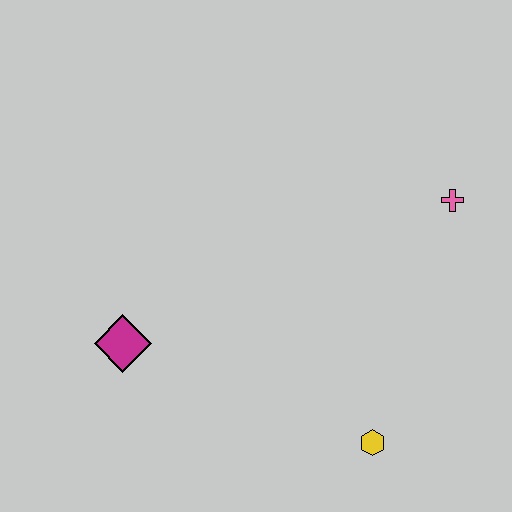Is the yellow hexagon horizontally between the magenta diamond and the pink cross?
Yes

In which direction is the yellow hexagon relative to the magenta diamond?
The yellow hexagon is to the right of the magenta diamond.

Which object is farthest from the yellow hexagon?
The magenta diamond is farthest from the yellow hexagon.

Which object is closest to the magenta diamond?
The yellow hexagon is closest to the magenta diamond.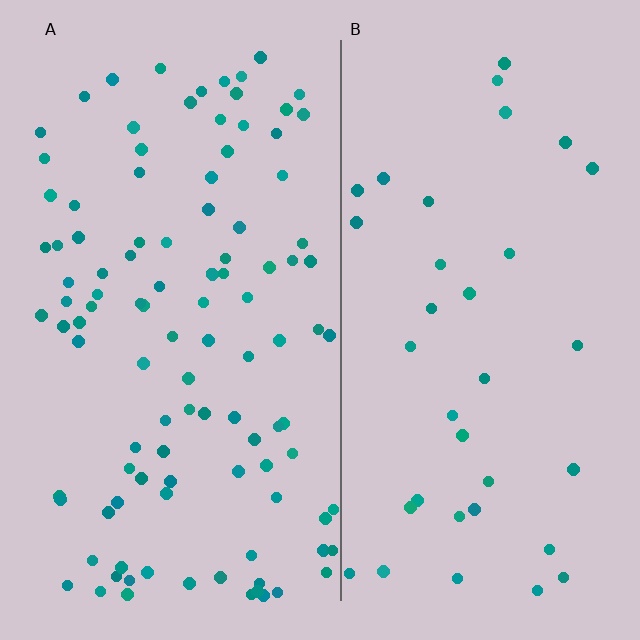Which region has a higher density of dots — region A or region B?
A (the left).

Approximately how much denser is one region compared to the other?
Approximately 3.0× — region A over region B.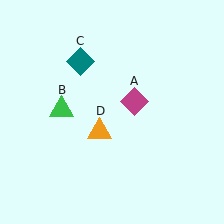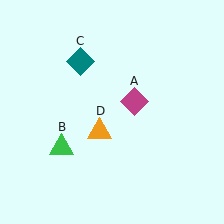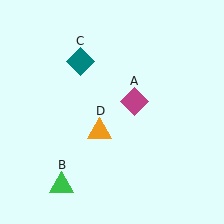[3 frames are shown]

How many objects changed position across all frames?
1 object changed position: green triangle (object B).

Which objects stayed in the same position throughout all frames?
Magenta diamond (object A) and teal diamond (object C) and orange triangle (object D) remained stationary.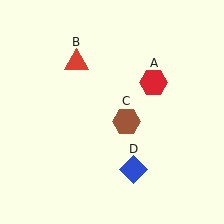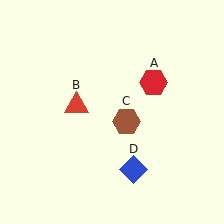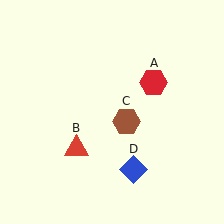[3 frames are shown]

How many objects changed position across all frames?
1 object changed position: red triangle (object B).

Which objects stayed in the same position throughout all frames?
Red hexagon (object A) and brown hexagon (object C) and blue diamond (object D) remained stationary.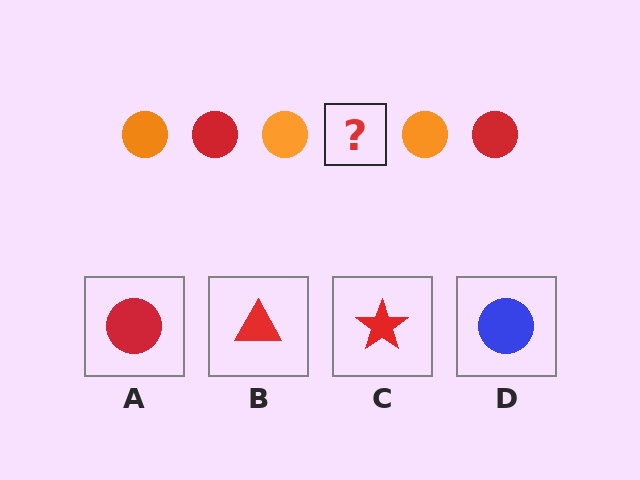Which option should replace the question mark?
Option A.